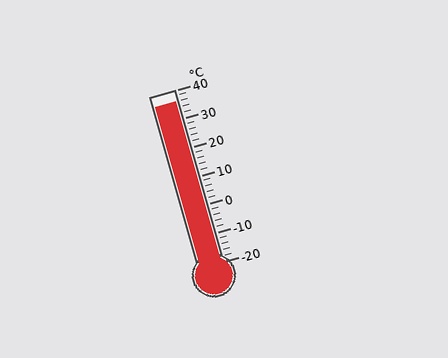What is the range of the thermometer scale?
The thermometer scale ranges from -20°C to 40°C.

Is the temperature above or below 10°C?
The temperature is above 10°C.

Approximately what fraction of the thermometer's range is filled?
The thermometer is filled to approximately 95% of its range.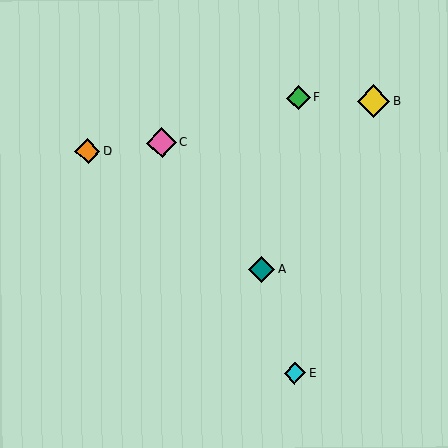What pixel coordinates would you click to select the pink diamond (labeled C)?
Click at (162, 143) to select the pink diamond C.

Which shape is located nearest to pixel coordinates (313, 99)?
The green diamond (labeled F) at (299, 98) is nearest to that location.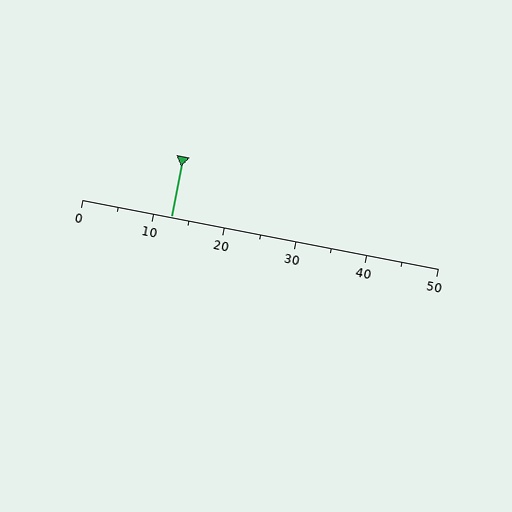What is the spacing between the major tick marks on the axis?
The major ticks are spaced 10 apart.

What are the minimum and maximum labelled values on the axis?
The axis runs from 0 to 50.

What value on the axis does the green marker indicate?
The marker indicates approximately 12.5.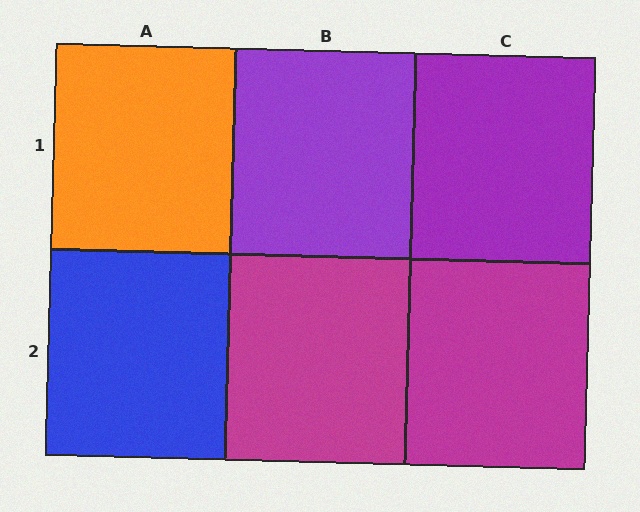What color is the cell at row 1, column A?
Orange.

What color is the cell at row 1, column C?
Purple.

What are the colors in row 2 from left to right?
Blue, magenta, magenta.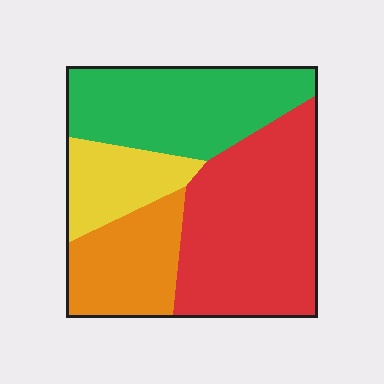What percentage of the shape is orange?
Orange covers around 20% of the shape.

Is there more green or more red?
Red.